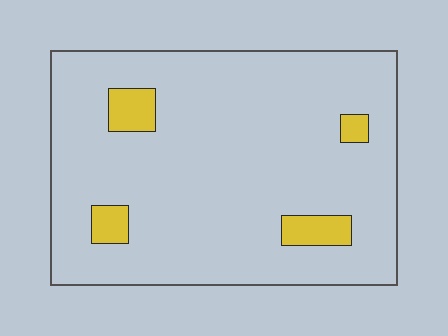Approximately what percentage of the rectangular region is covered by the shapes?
Approximately 10%.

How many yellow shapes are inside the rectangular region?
4.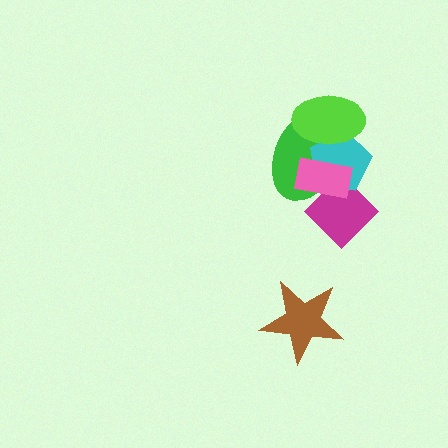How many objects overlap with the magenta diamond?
3 objects overlap with the magenta diamond.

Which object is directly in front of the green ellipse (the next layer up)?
The cyan pentagon is directly in front of the green ellipse.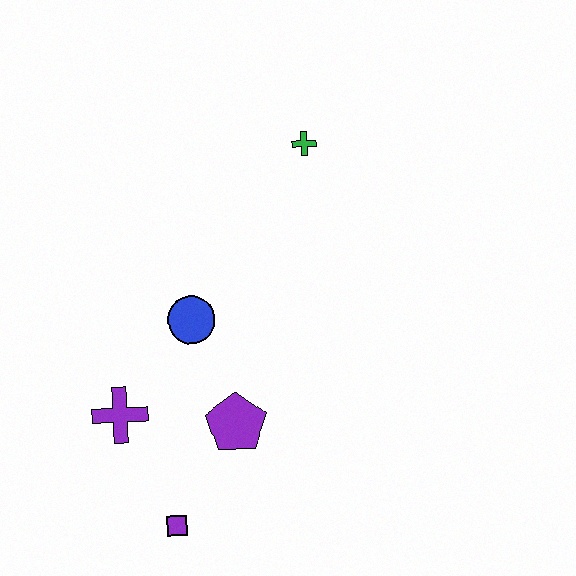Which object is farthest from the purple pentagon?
The green cross is farthest from the purple pentagon.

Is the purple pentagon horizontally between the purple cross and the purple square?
No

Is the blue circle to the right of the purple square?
Yes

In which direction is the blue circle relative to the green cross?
The blue circle is below the green cross.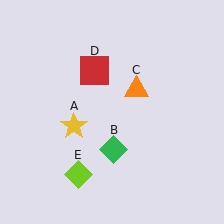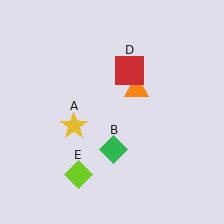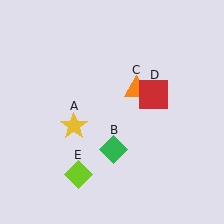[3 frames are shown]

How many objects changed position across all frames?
1 object changed position: red square (object D).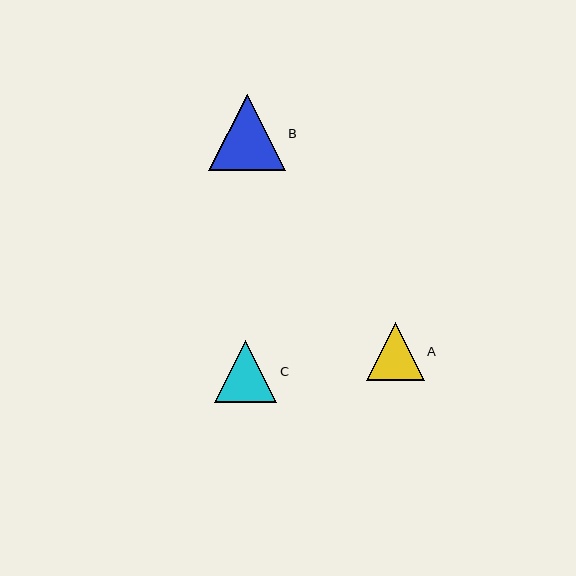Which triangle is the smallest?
Triangle A is the smallest with a size of approximately 58 pixels.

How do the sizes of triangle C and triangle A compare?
Triangle C and triangle A are approximately the same size.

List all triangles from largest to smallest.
From largest to smallest: B, C, A.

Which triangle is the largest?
Triangle B is the largest with a size of approximately 76 pixels.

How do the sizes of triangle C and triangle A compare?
Triangle C and triangle A are approximately the same size.